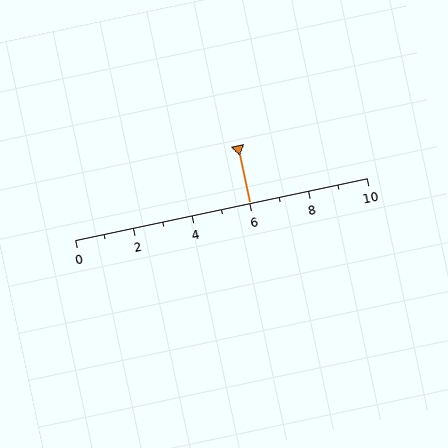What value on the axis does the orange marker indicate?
The marker indicates approximately 6.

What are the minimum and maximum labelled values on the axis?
The axis runs from 0 to 10.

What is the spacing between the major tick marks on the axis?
The major ticks are spaced 2 apart.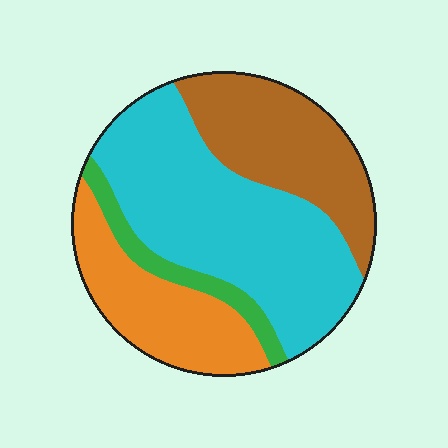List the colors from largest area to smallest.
From largest to smallest: cyan, brown, orange, green.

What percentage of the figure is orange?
Orange covers 21% of the figure.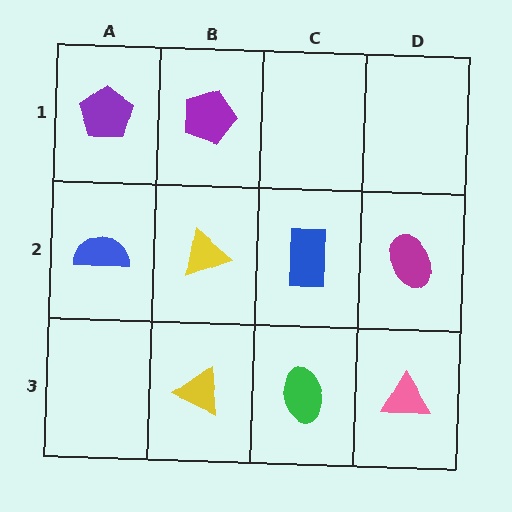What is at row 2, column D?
A magenta ellipse.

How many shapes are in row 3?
3 shapes.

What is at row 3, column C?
A green ellipse.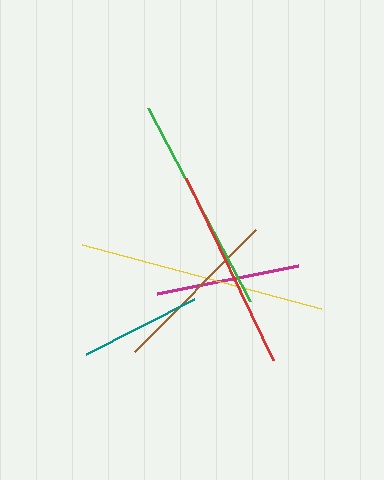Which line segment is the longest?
The yellow line is the longest at approximately 248 pixels.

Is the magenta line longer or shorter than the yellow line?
The yellow line is longer than the magenta line.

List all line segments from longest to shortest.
From longest to shortest: yellow, green, red, brown, magenta, teal.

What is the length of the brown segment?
The brown segment is approximately 171 pixels long.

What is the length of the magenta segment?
The magenta segment is approximately 143 pixels long.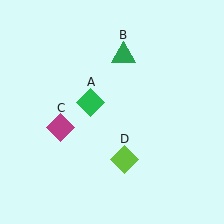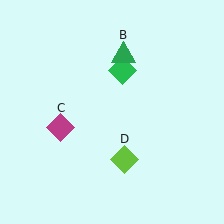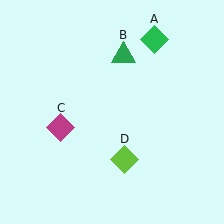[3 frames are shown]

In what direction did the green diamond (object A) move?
The green diamond (object A) moved up and to the right.